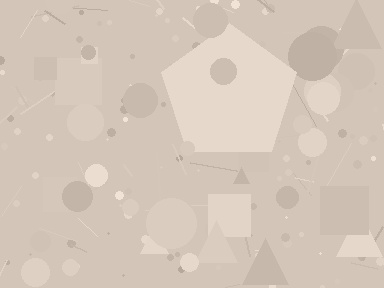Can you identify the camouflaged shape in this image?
The camouflaged shape is a pentagon.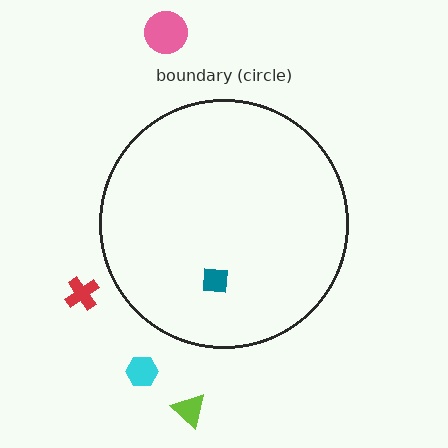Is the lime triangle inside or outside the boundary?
Outside.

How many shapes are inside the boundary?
1 inside, 4 outside.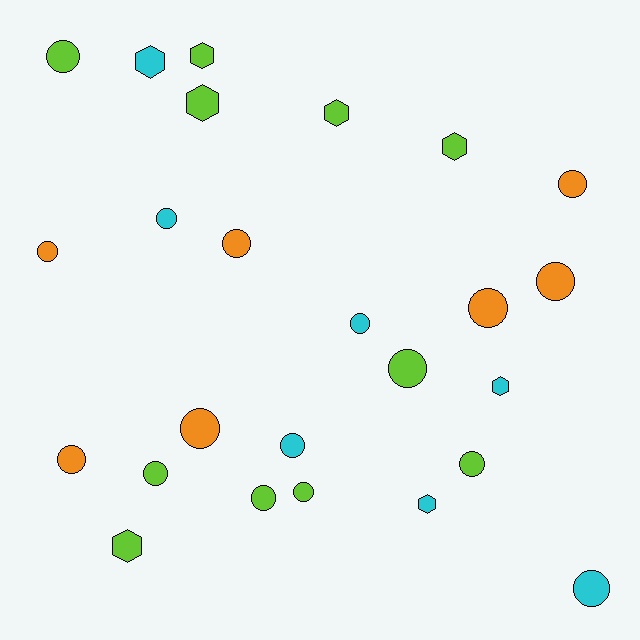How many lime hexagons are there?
There are 5 lime hexagons.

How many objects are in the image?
There are 25 objects.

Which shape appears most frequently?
Circle, with 17 objects.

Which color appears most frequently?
Lime, with 11 objects.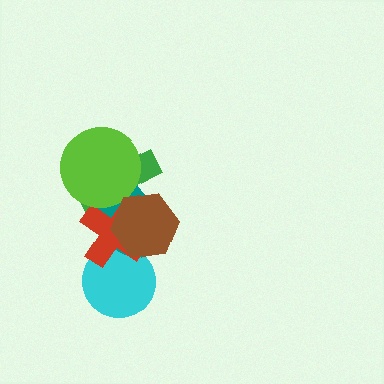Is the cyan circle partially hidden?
Yes, it is partially covered by another shape.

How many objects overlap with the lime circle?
3 objects overlap with the lime circle.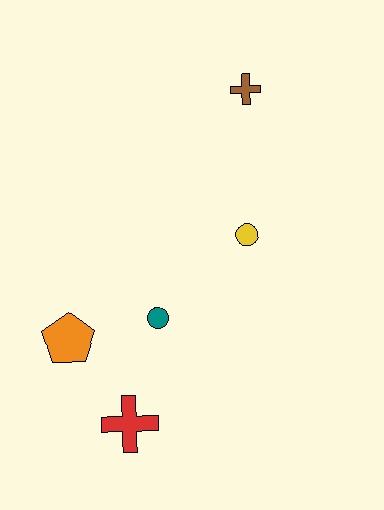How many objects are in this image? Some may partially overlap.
There are 5 objects.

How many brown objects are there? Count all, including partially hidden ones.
There is 1 brown object.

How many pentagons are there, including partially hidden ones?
There is 1 pentagon.